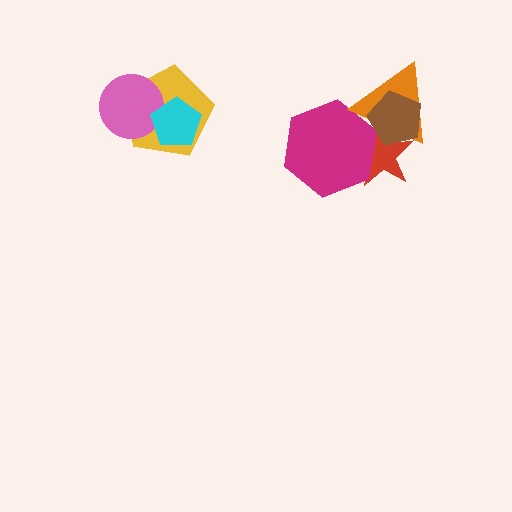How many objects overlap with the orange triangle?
3 objects overlap with the orange triangle.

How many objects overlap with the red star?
3 objects overlap with the red star.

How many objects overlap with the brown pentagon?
2 objects overlap with the brown pentagon.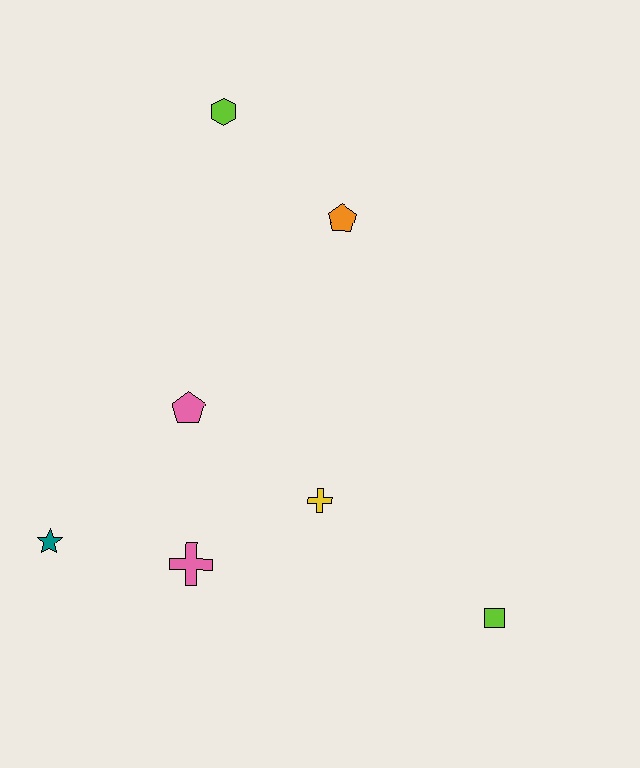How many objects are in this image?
There are 7 objects.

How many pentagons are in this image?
There are 2 pentagons.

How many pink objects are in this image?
There are 2 pink objects.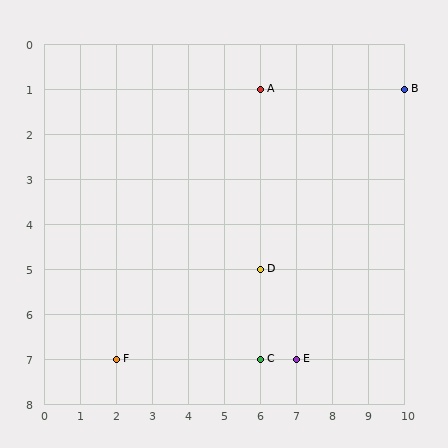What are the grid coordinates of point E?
Point E is at grid coordinates (7, 7).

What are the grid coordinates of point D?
Point D is at grid coordinates (6, 5).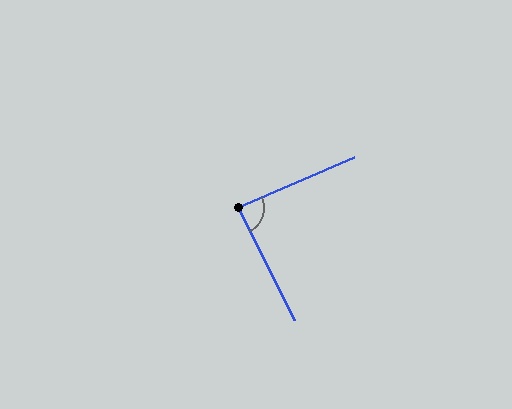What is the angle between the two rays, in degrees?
Approximately 87 degrees.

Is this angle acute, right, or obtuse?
It is approximately a right angle.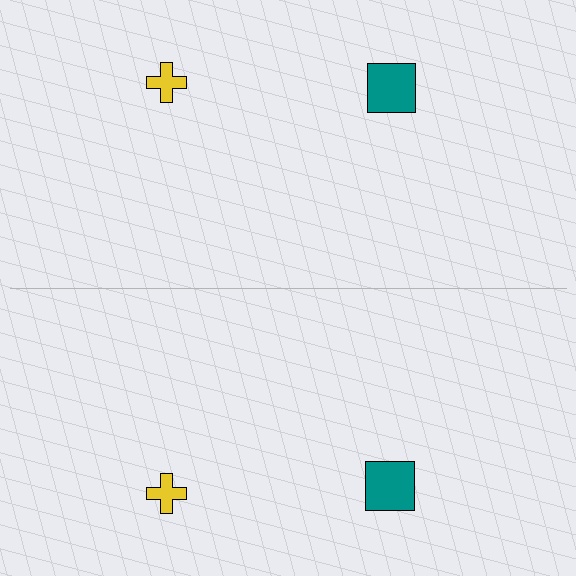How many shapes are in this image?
There are 4 shapes in this image.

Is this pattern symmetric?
Yes, this pattern has bilateral (reflection) symmetry.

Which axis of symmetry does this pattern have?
The pattern has a horizontal axis of symmetry running through the center of the image.